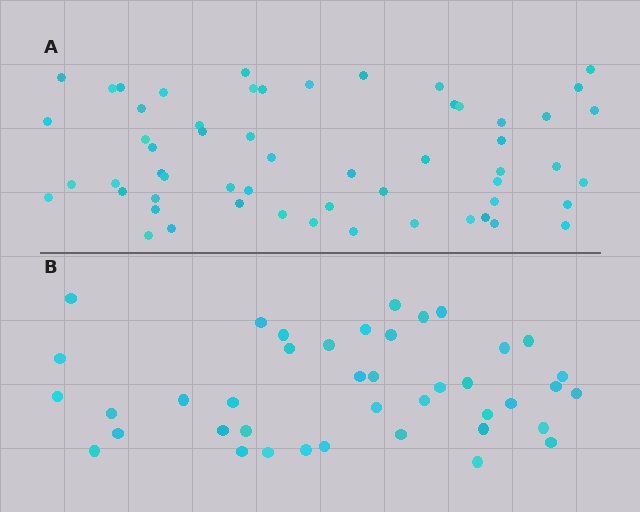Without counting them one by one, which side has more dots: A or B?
Region A (the top region) has more dots.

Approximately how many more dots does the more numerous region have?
Region A has approximately 15 more dots than region B.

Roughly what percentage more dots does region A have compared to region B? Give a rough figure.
About 40% more.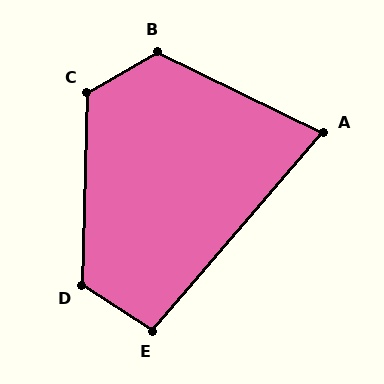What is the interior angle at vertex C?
Approximately 122 degrees (obtuse).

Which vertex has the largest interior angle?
B, at approximately 124 degrees.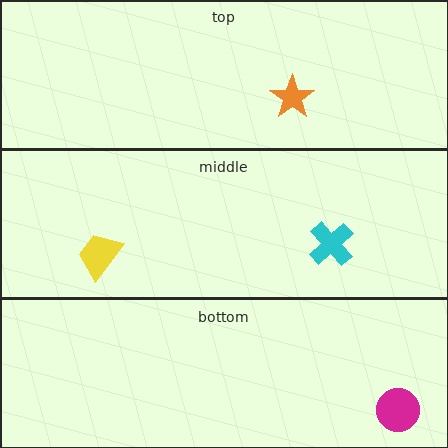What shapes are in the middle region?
The cyan cross, the yellow trapezoid.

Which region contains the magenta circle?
The bottom region.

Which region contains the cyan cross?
The middle region.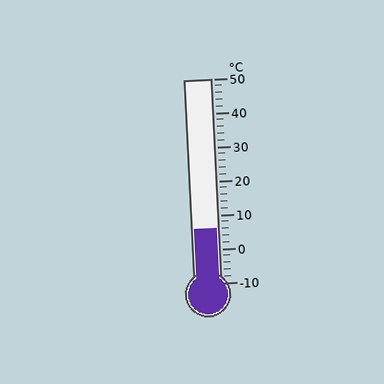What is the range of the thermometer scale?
The thermometer scale ranges from -10°C to 50°C.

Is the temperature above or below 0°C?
The temperature is above 0°C.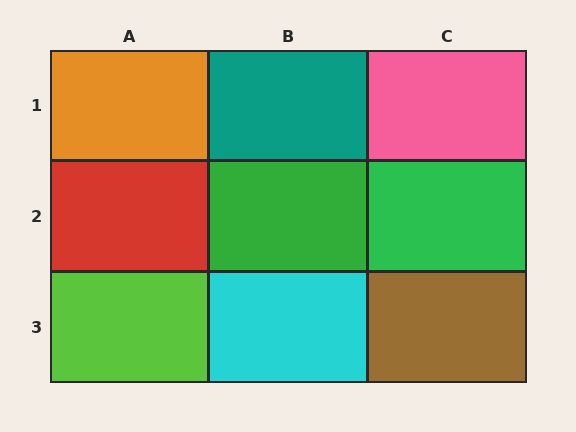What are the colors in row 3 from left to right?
Lime, cyan, brown.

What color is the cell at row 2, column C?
Green.